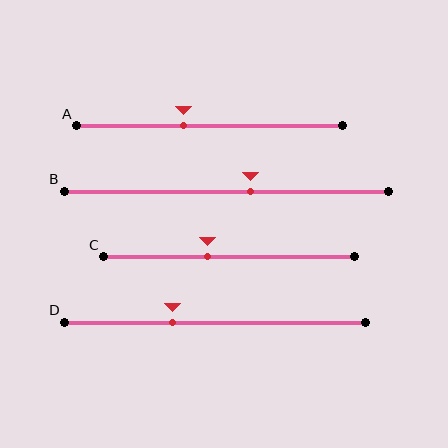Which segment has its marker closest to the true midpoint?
Segment B has its marker closest to the true midpoint.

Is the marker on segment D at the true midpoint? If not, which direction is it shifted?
No, the marker on segment D is shifted to the left by about 14% of the segment length.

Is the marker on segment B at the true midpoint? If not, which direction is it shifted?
No, the marker on segment B is shifted to the right by about 8% of the segment length.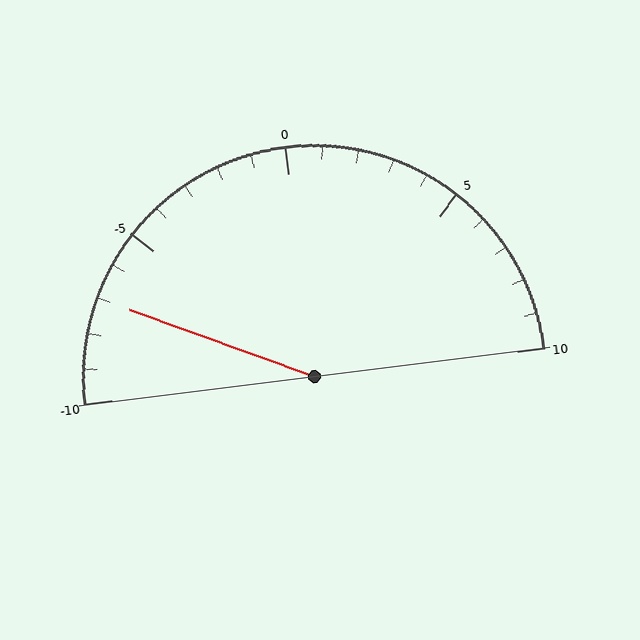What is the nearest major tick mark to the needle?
The nearest major tick mark is -5.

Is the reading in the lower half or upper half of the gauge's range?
The reading is in the lower half of the range (-10 to 10).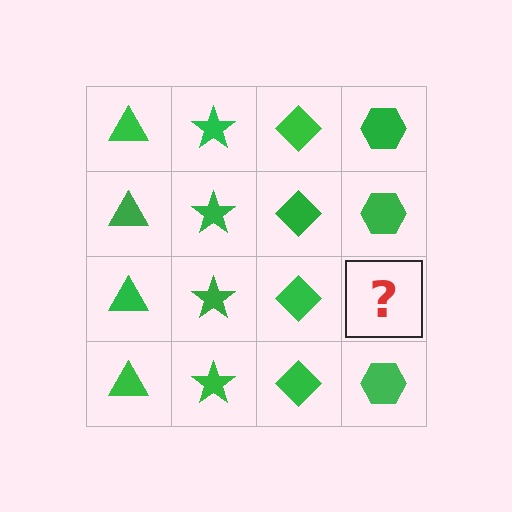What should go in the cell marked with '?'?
The missing cell should contain a green hexagon.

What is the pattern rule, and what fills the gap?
The rule is that each column has a consistent shape. The gap should be filled with a green hexagon.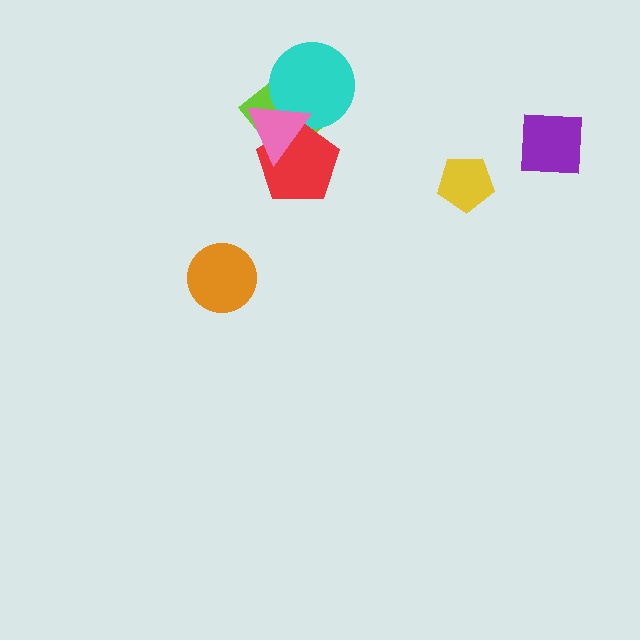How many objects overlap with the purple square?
0 objects overlap with the purple square.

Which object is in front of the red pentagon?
The pink triangle is in front of the red pentagon.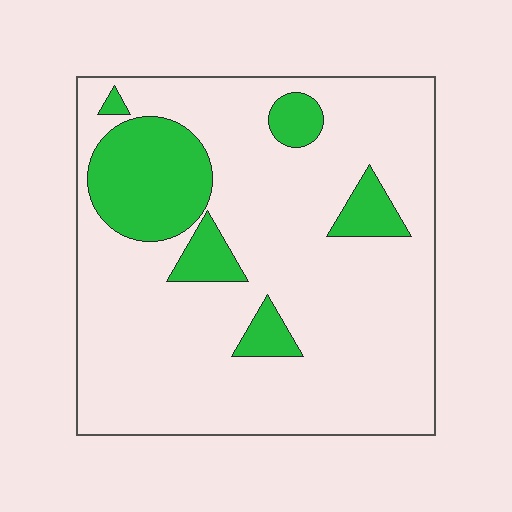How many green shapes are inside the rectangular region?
6.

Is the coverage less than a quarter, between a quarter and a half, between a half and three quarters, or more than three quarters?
Less than a quarter.